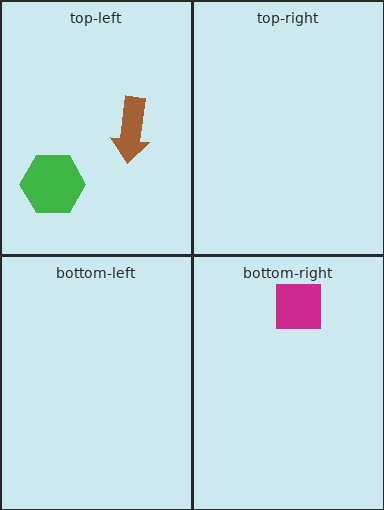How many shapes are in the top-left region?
2.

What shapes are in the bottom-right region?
The magenta square.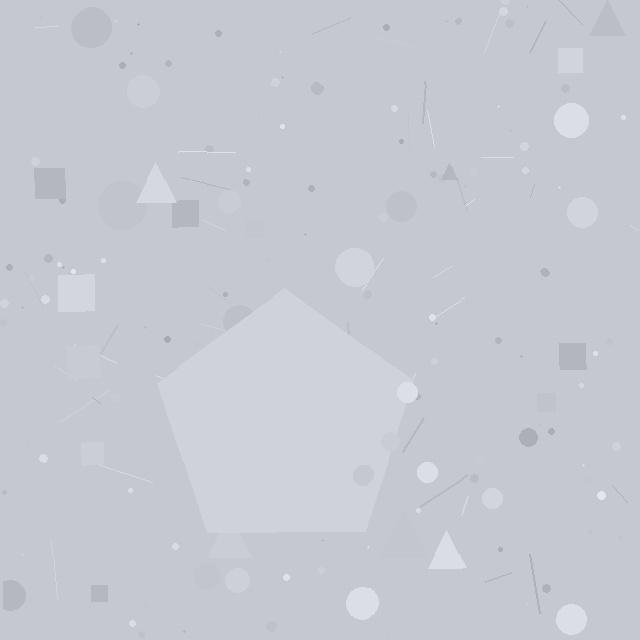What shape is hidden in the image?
A pentagon is hidden in the image.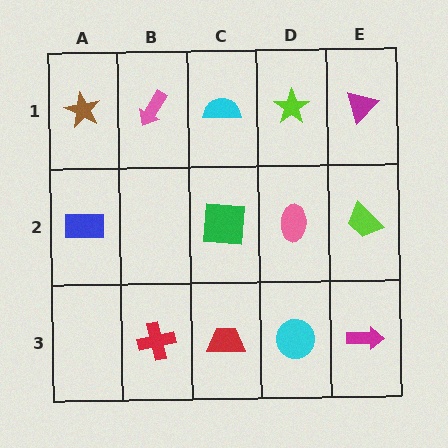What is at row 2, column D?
A pink ellipse.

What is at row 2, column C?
A green square.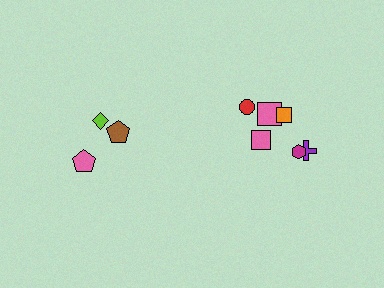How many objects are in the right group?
There are 6 objects.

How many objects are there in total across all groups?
There are 9 objects.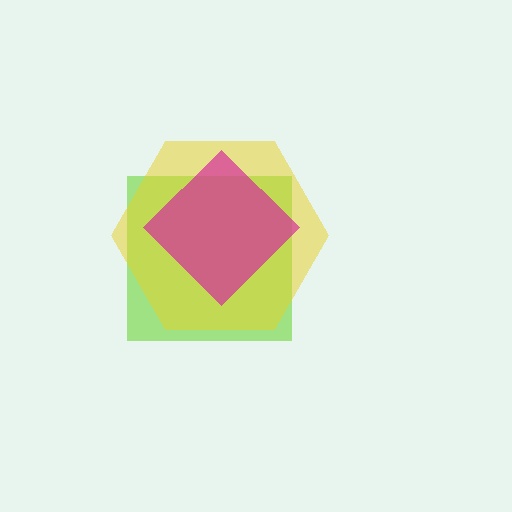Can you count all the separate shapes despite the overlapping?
Yes, there are 3 separate shapes.